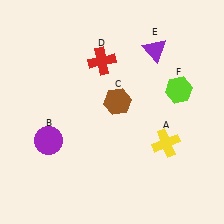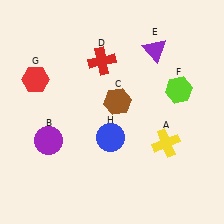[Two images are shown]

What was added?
A red hexagon (G), a blue circle (H) were added in Image 2.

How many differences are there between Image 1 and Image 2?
There are 2 differences between the two images.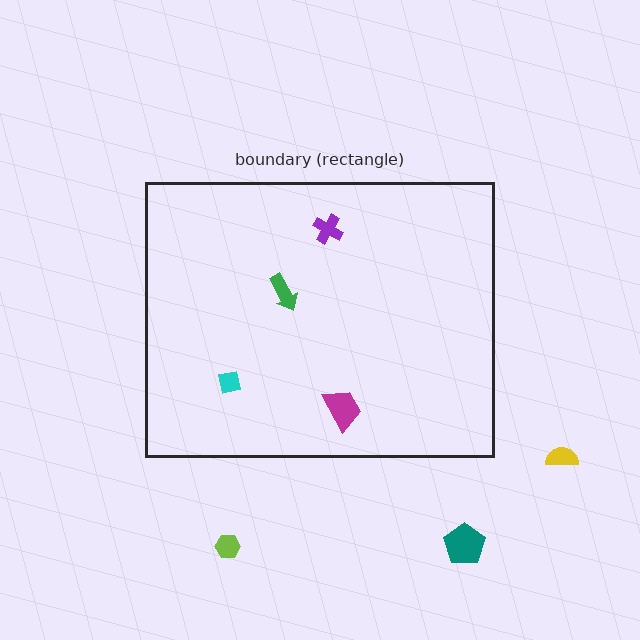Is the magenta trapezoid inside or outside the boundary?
Inside.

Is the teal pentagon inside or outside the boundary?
Outside.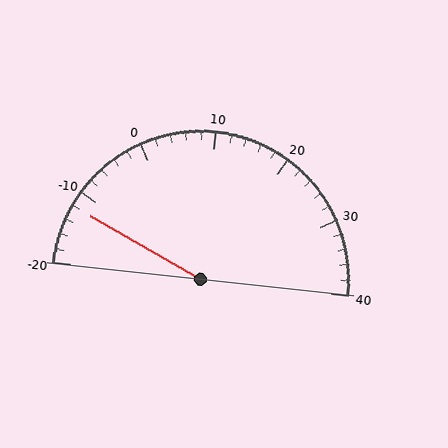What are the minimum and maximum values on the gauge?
The gauge ranges from -20 to 40.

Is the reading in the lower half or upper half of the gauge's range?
The reading is in the lower half of the range (-20 to 40).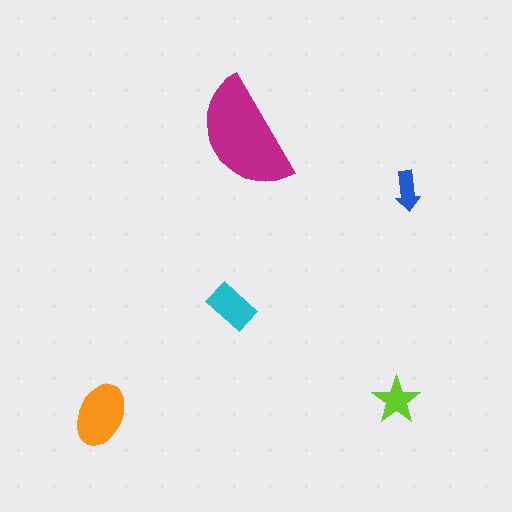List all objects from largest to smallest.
The magenta semicircle, the orange ellipse, the cyan rectangle, the lime star, the blue arrow.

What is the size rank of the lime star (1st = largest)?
4th.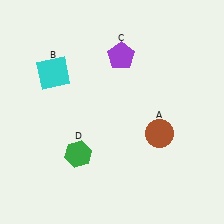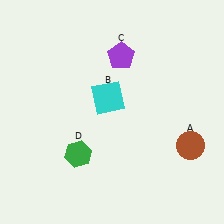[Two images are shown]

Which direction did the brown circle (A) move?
The brown circle (A) moved right.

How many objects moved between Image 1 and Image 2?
2 objects moved between the two images.